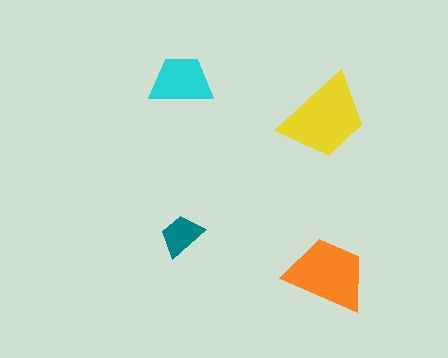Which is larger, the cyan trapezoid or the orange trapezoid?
The orange one.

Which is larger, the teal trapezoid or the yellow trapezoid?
The yellow one.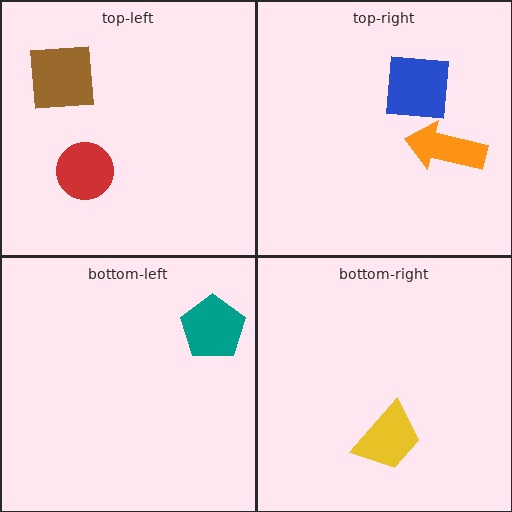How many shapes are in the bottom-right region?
1.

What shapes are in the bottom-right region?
The yellow trapezoid.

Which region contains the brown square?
The top-left region.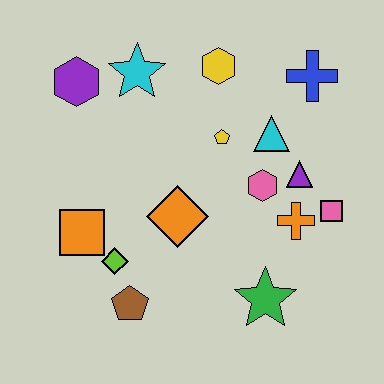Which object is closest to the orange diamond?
The lime diamond is closest to the orange diamond.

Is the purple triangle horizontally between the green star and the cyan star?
No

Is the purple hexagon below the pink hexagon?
No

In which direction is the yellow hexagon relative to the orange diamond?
The yellow hexagon is above the orange diamond.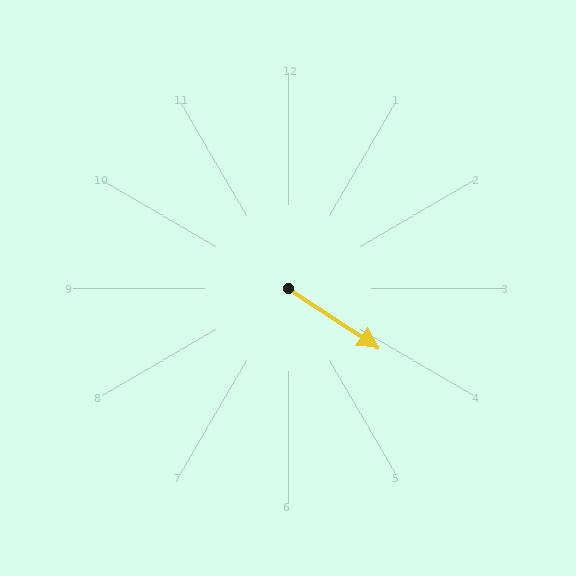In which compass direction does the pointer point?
Southeast.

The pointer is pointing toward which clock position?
Roughly 4 o'clock.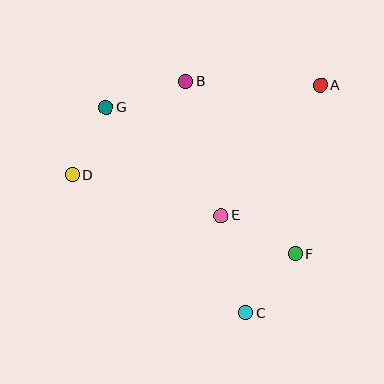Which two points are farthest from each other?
Points A and D are farthest from each other.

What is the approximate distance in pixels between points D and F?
The distance between D and F is approximately 237 pixels.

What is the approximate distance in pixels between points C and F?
The distance between C and F is approximately 77 pixels.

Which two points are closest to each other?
Points D and G are closest to each other.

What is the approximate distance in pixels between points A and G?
The distance between A and G is approximately 215 pixels.